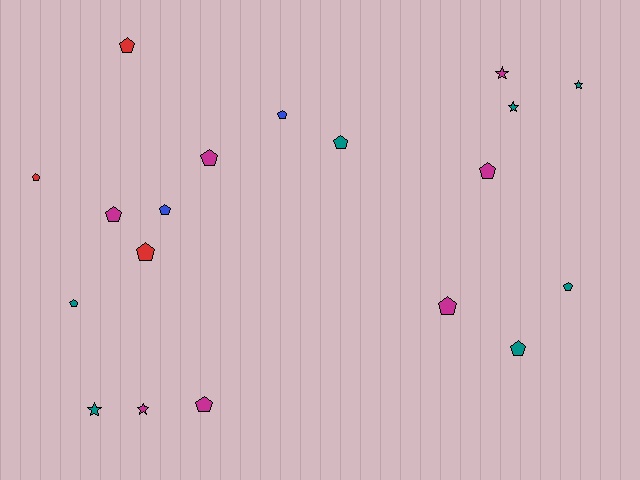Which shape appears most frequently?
Pentagon, with 14 objects.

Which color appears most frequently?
Magenta, with 7 objects.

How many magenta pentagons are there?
There are 5 magenta pentagons.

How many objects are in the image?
There are 19 objects.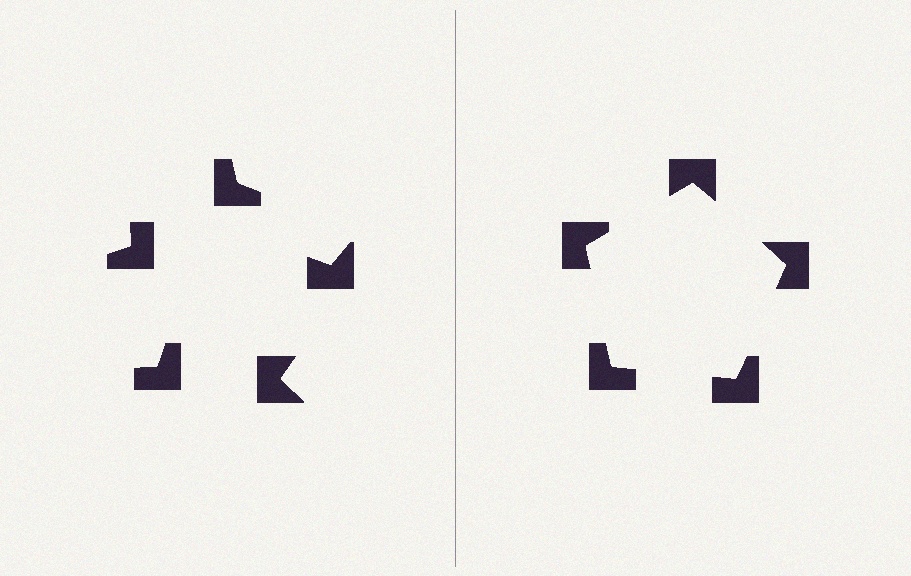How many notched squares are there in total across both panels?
10 — 5 on each side.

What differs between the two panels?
The notched squares are positioned identically on both sides; only the wedge orientations differ. On the right they align to a pentagon; on the left they are misaligned.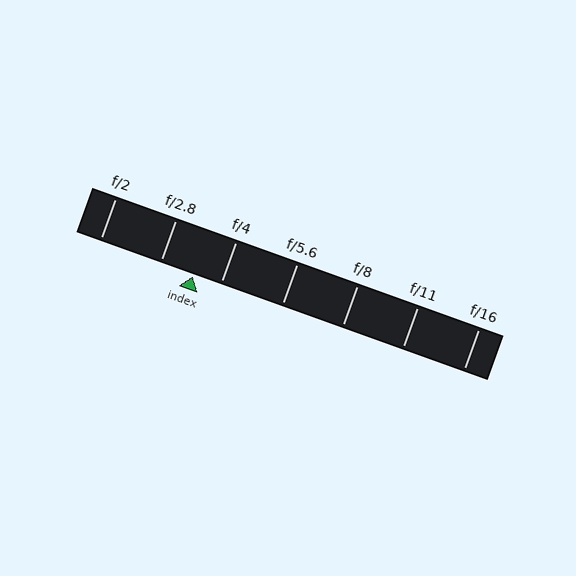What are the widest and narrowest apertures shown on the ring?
The widest aperture shown is f/2 and the narrowest is f/16.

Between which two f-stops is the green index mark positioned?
The index mark is between f/2.8 and f/4.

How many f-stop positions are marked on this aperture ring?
There are 7 f-stop positions marked.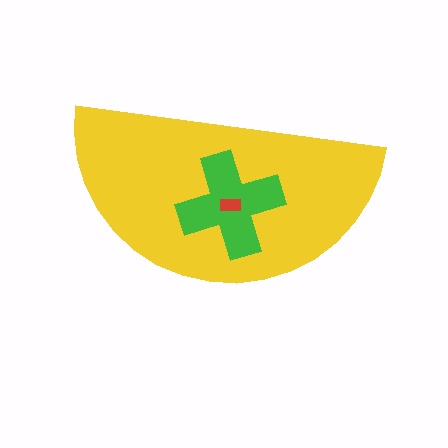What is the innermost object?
The red rectangle.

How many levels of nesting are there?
3.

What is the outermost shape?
The yellow semicircle.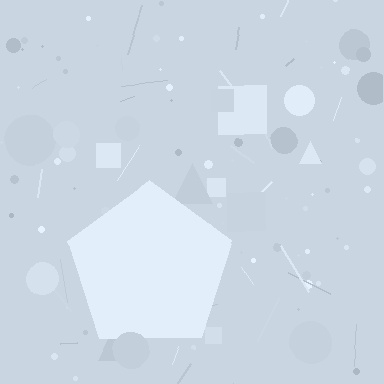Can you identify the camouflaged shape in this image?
The camouflaged shape is a pentagon.